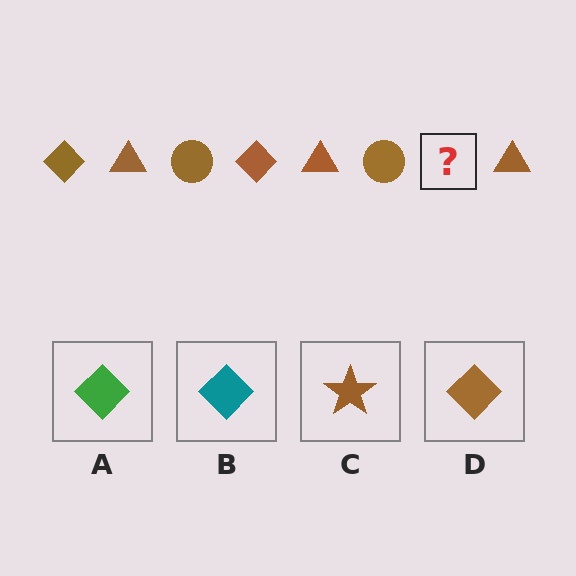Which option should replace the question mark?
Option D.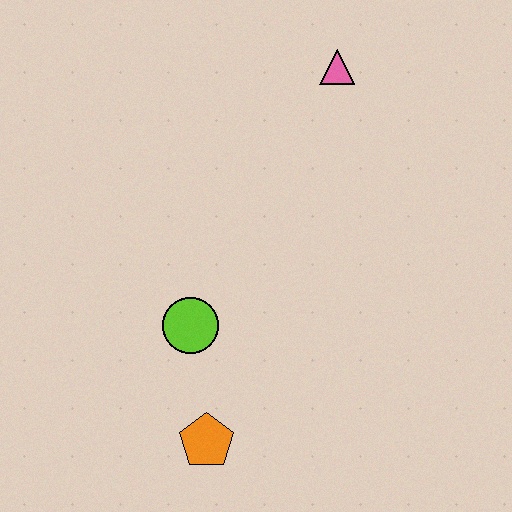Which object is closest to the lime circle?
The orange pentagon is closest to the lime circle.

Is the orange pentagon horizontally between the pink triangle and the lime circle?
Yes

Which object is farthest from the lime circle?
The pink triangle is farthest from the lime circle.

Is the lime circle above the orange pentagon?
Yes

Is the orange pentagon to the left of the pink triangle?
Yes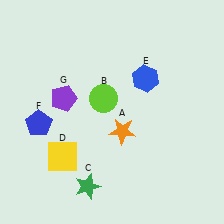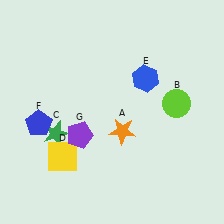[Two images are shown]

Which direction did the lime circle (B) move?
The lime circle (B) moved right.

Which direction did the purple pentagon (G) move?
The purple pentagon (G) moved down.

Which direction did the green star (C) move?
The green star (C) moved up.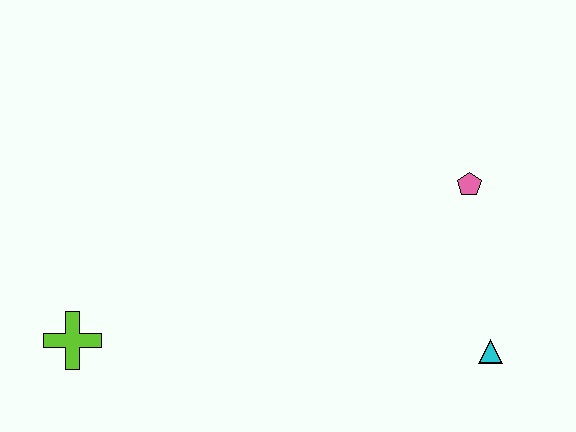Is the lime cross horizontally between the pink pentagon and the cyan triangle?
No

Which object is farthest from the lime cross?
The pink pentagon is farthest from the lime cross.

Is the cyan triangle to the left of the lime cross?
No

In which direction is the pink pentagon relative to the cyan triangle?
The pink pentagon is above the cyan triangle.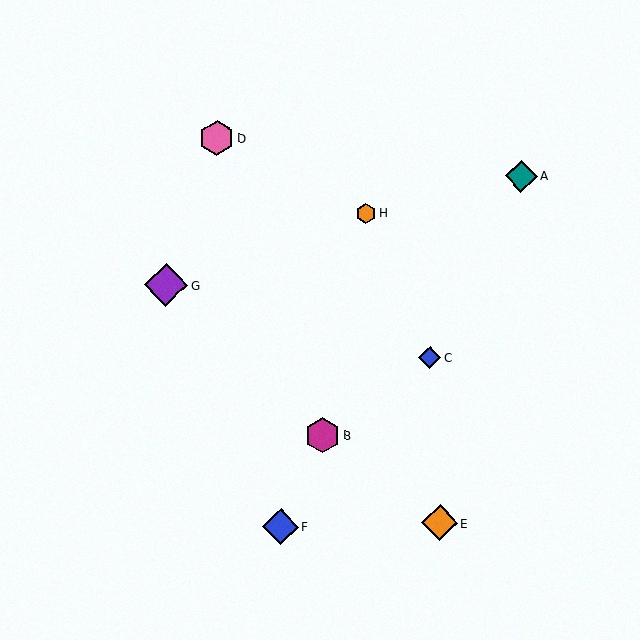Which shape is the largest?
The purple diamond (labeled G) is the largest.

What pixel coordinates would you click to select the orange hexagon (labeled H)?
Click at (366, 213) to select the orange hexagon H.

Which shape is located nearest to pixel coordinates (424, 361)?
The blue diamond (labeled C) at (430, 358) is nearest to that location.